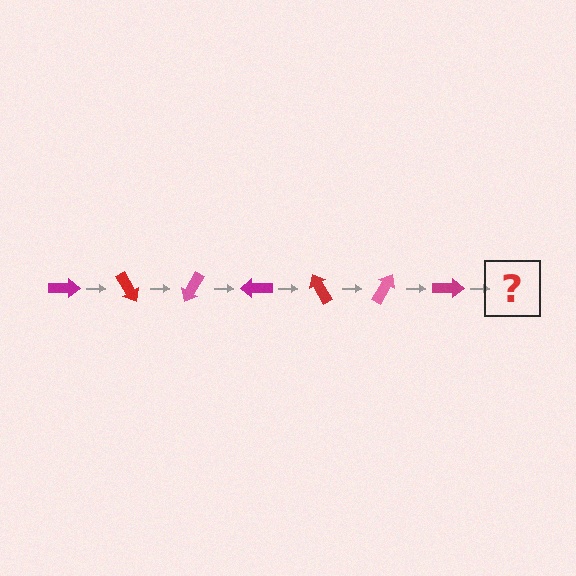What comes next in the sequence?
The next element should be a red arrow, rotated 420 degrees from the start.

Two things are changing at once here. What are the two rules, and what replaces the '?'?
The two rules are that it rotates 60 degrees each step and the color cycles through magenta, red, and pink. The '?' should be a red arrow, rotated 420 degrees from the start.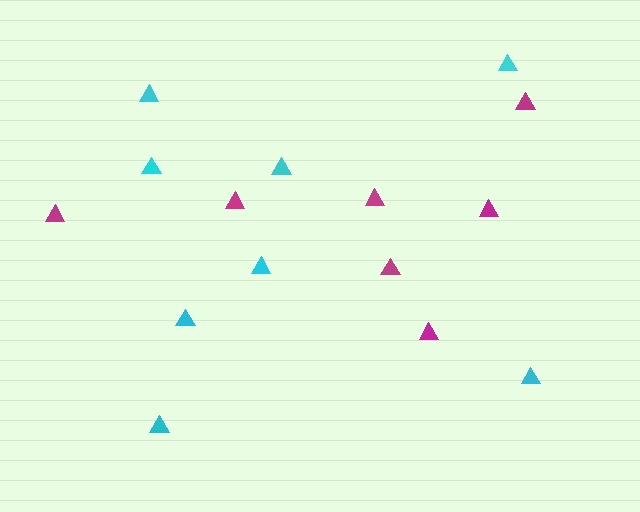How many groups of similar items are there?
There are 2 groups: one group of cyan triangles (8) and one group of magenta triangles (7).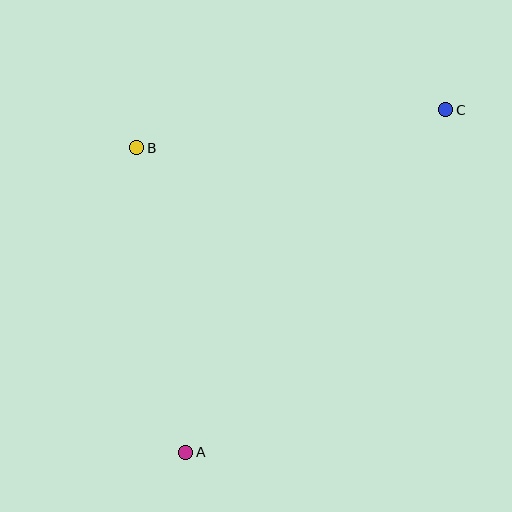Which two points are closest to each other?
Points A and B are closest to each other.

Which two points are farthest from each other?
Points A and C are farthest from each other.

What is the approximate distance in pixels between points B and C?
The distance between B and C is approximately 312 pixels.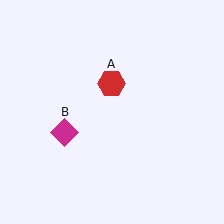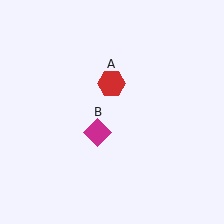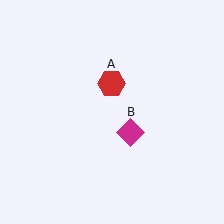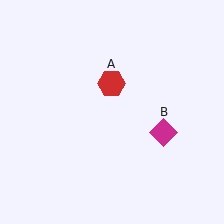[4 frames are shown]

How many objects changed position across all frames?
1 object changed position: magenta diamond (object B).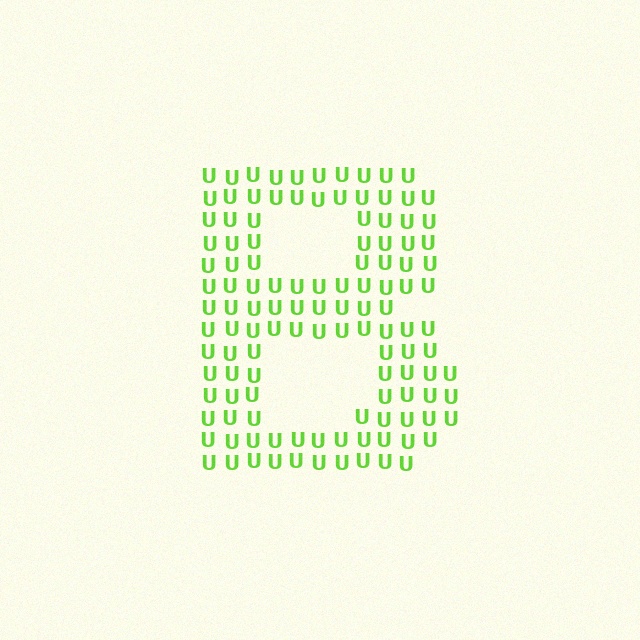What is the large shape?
The large shape is the letter B.